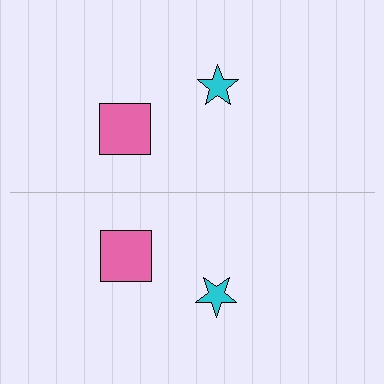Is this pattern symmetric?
Yes, this pattern has bilateral (reflection) symmetry.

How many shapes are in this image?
There are 4 shapes in this image.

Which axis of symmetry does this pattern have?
The pattern has a horizontal axis of symmetry running through the center of the image.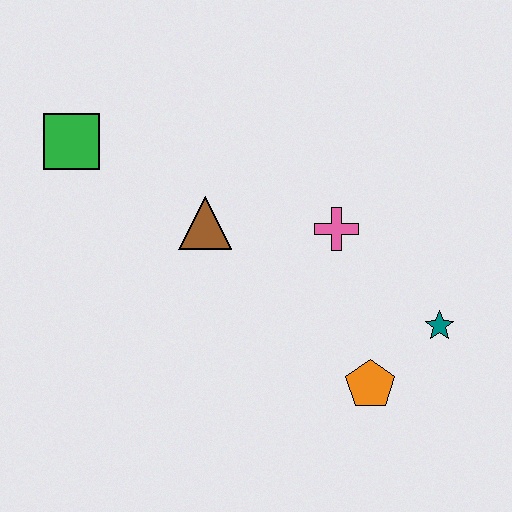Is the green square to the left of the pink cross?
Yes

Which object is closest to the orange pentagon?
The teal star is closest to the orange pentagon.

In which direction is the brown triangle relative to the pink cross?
The brown triangle is to the left of the pink cross.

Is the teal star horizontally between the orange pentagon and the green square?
No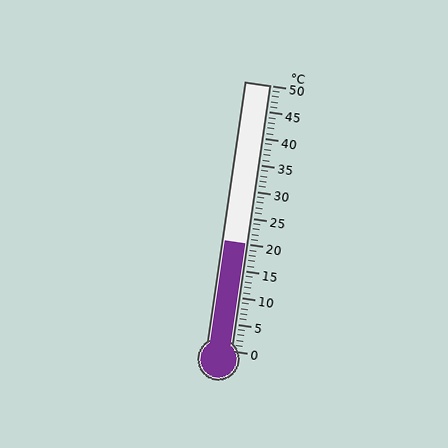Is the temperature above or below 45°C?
The temperature is below 45°C.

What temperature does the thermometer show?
The thermometer shows approximately 20°C.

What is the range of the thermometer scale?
The thermometer scale ranges from 0°C to 50°C.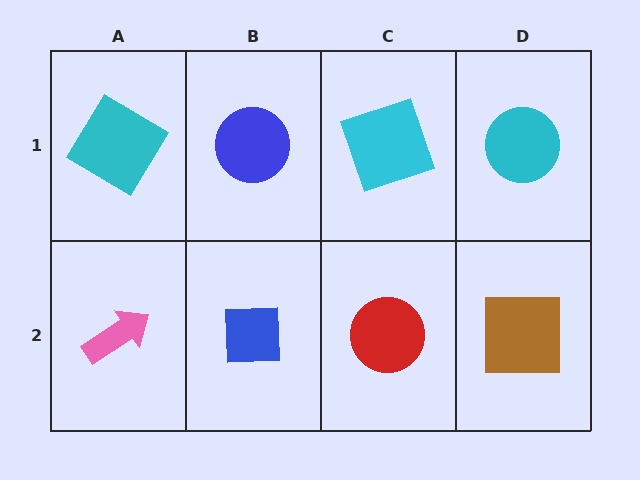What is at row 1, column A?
A cyan diamond.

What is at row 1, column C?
A cyan square.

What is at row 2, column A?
A pink arrow.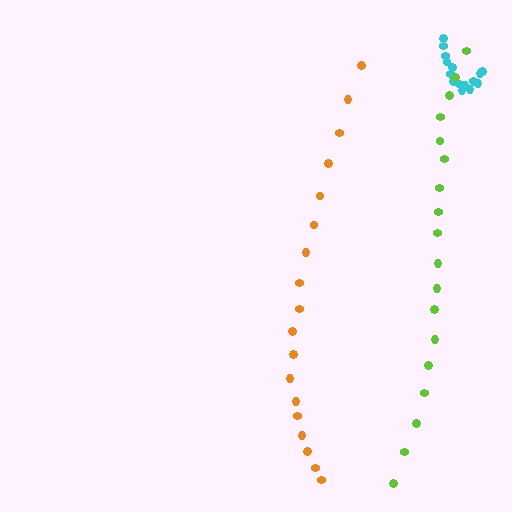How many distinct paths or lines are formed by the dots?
There are 3 distinct paths.